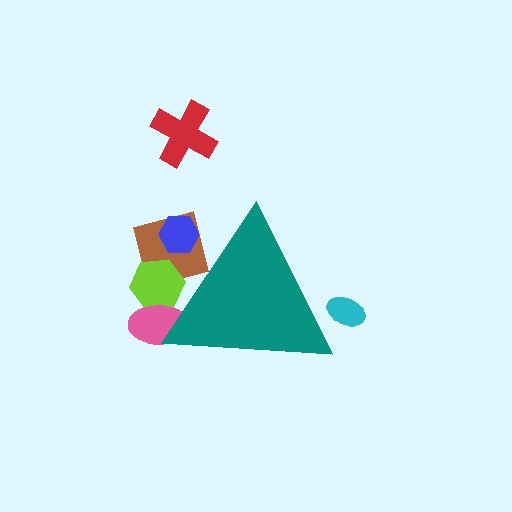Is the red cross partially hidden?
No, the red cross is fully visible.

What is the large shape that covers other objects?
A teal triangle.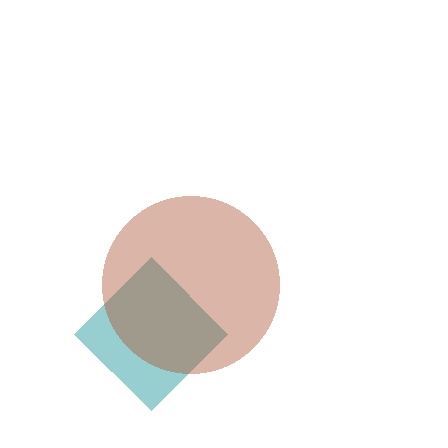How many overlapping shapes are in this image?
There are 2 overlapping shapes in the image.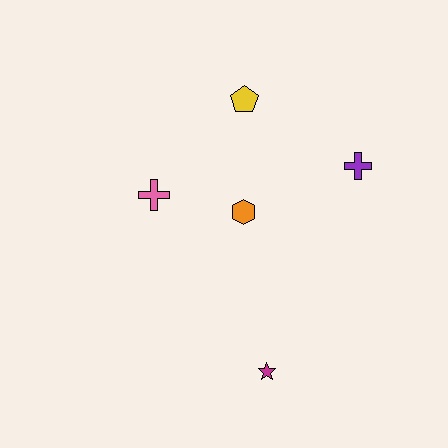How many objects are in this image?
There are 5 objects.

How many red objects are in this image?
There are no red objects.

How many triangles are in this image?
There are no triangles.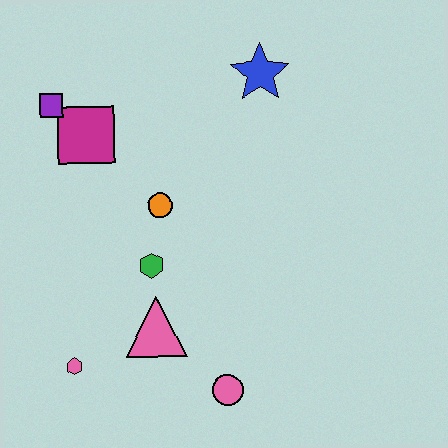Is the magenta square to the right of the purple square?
Yes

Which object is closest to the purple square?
The magenta square is closest to the purple square.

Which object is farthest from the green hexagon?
The blue star is farthest from the green hexagon.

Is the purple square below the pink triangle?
No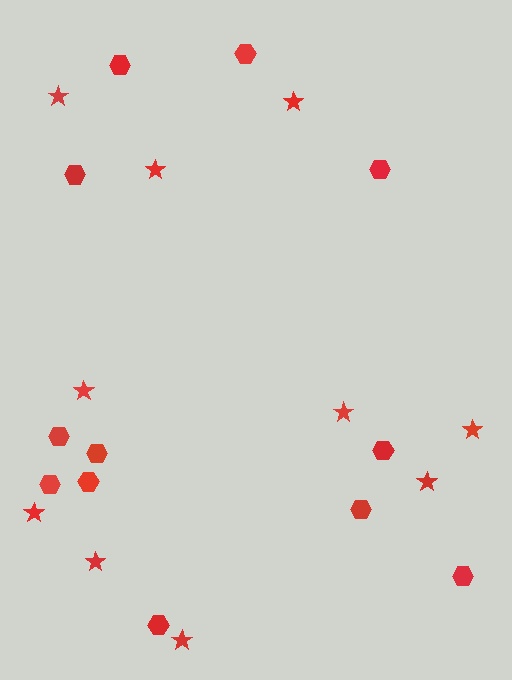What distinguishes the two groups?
There are 2 groups: one group of hexagons (12) and one group of stars (10).